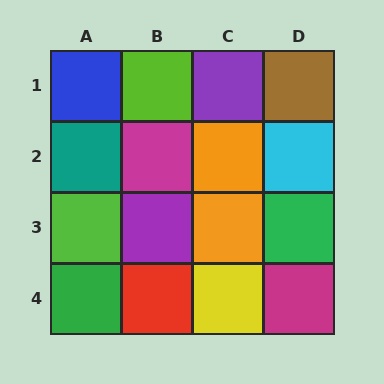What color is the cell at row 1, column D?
Brown.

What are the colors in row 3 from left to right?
Lime, purple, orange, green.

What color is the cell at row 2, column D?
Cyan.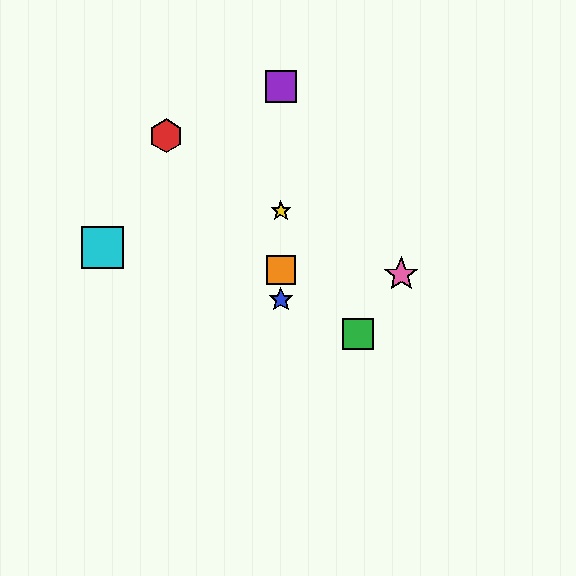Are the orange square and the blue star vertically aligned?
Yes, both are at x≈281.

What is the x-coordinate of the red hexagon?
The red hexagon is at x≈166.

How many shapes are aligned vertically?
4 shapes (the blue star, the yellow star, the purple square, the orange square) are aligned vertically.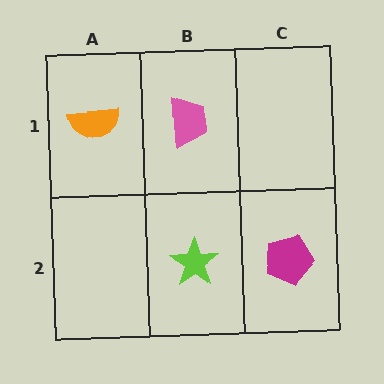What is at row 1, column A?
An orange semicircle.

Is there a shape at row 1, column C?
No, that cell is empty.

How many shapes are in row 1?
2 shapes.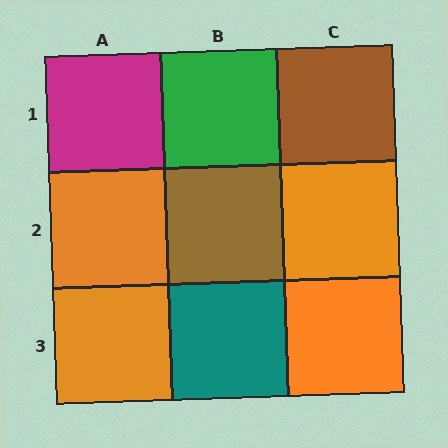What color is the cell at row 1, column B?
Green.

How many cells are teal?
1 cell is teal.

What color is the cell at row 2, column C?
Orange.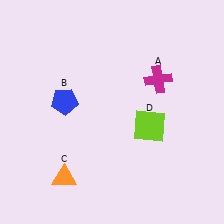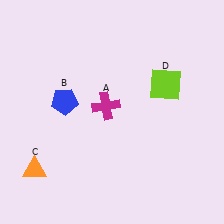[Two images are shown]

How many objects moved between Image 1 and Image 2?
3 objects moved between the two images.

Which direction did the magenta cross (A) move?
The magenta cross (A) moved left.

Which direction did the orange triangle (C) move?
The orange triangle (C) moved left.